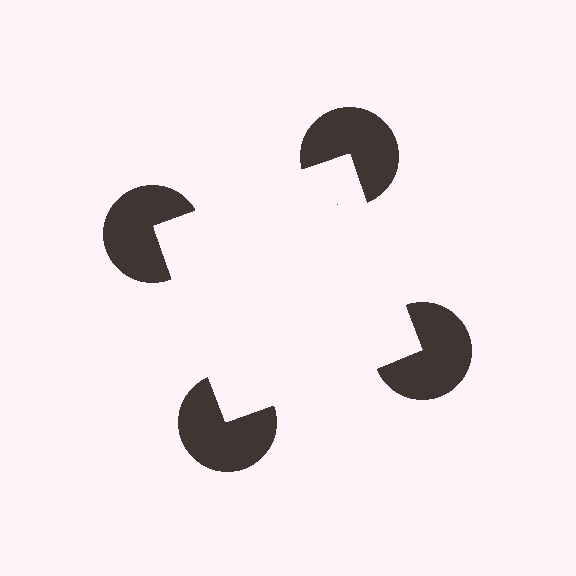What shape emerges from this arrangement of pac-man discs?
An illusory square — its edges are inferred from the aligned wedge cuts in the pac-man discs, not physically drawn.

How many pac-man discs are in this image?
There are 4 — one at each vertex of the illusory square.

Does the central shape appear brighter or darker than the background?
It typically appears slightly brighter than the background, even though no actual brightness change is drawn.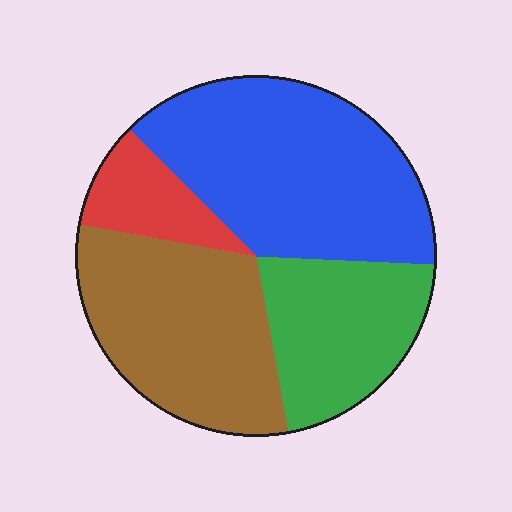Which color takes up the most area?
Blue, at roughly 40%.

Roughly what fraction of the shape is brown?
Brown covers 31% of the shape.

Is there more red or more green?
Green.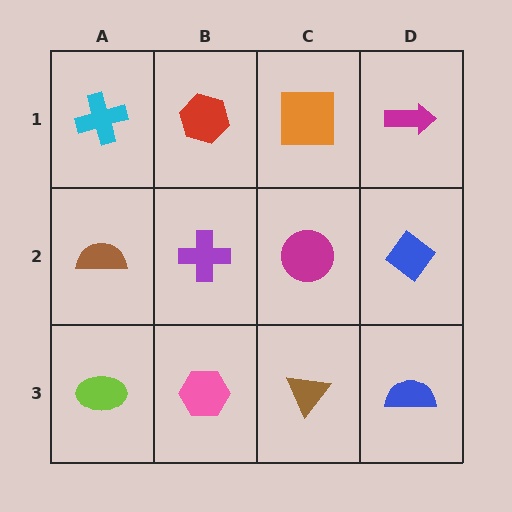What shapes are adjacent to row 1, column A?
A brown semicircle (row 2, column A), a red hexagon (row 1, column B).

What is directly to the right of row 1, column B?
An orange square.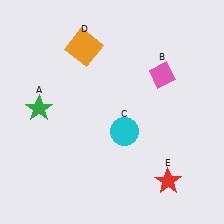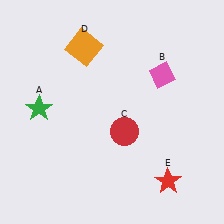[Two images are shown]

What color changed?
The circle (C) changed from cyan in Image 1 to red in Image 2.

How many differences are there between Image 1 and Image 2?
There is 1 difference between the two images.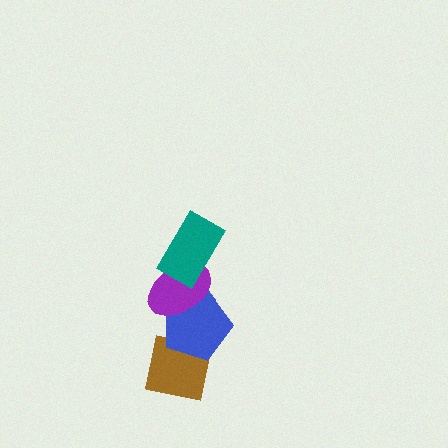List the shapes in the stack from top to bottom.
From top to bottom: the teal rectangle, the purple ellipse, the blue pentagon, the brown square.